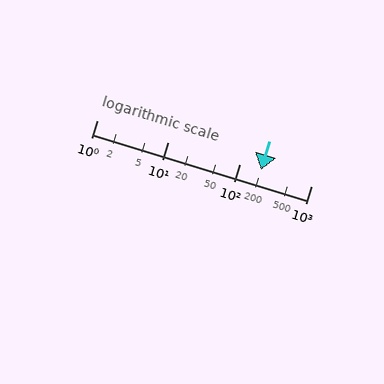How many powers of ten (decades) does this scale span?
The scale spans 3 decades, from 1 to 1000.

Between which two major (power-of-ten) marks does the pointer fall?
The pointer is between 100 and 1000.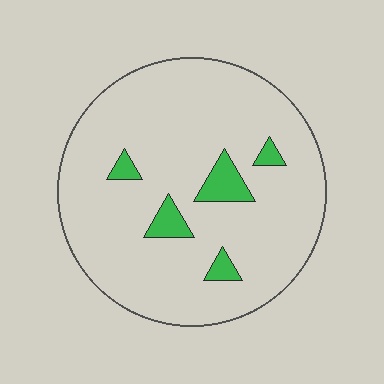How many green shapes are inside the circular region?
5.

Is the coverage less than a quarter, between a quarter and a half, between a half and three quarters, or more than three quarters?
Less than a quarter.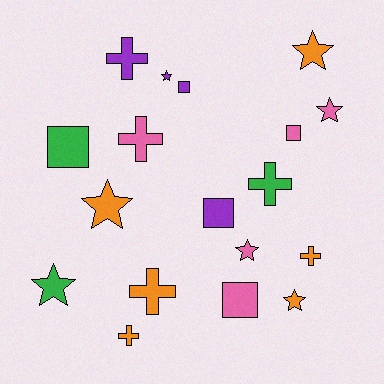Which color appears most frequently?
Orange, with 6 objects.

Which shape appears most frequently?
Star, with 7 objects.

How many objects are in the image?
There are 18 objects.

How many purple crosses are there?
There is 1 purple cross.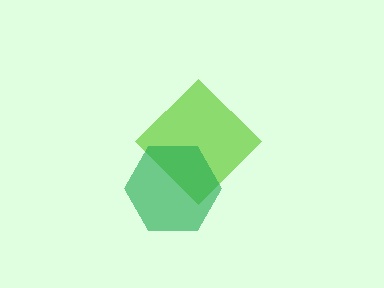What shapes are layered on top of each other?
The layered shapes are: a lime diamond, a green hexagon.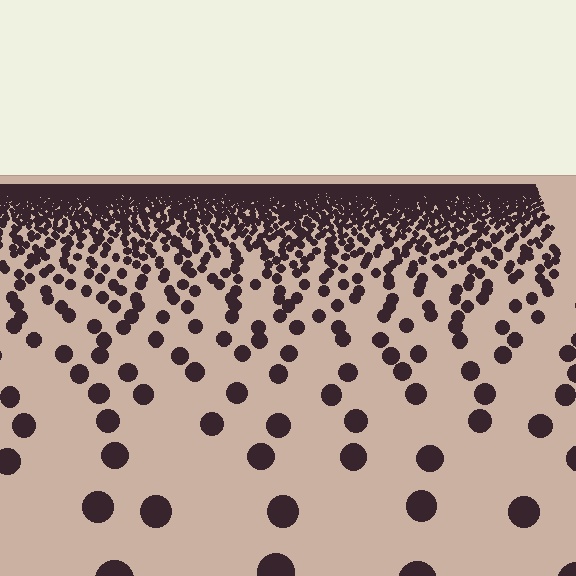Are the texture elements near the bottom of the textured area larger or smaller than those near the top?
Larger. Near the bottom, elements are closer to the viewer and appear at a bigger on-screen size.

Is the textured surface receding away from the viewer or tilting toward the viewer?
The surface is receding away from the viewer. Texture elements get smaller and denser toward the top.